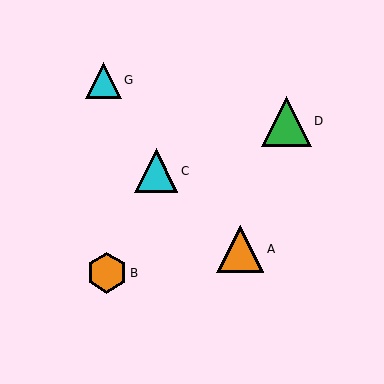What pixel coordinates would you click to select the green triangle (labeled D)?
Click at (286, 121) to select the green triangle D.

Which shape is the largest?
The green triangle (labeled D) is the largest.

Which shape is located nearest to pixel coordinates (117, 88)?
The cyan triangle (labeled G) at (103, 80) is nearest to that location.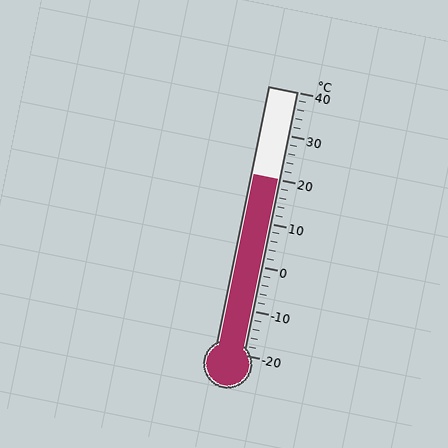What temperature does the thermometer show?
The thermometer shows approximately 20°C.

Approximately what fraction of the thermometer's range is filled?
The thermometer is filled to approximately 65% of its range.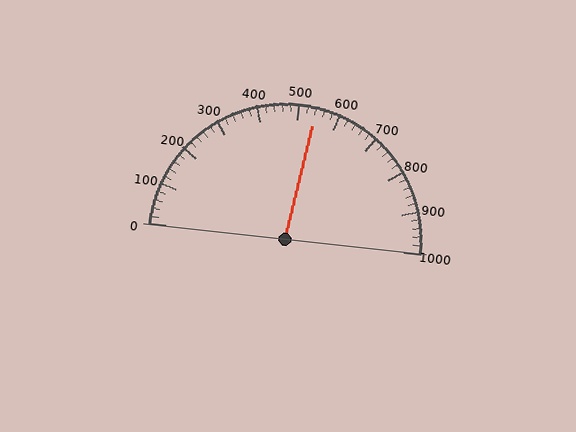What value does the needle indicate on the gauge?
The needle indicates approximately 540.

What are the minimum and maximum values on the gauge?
The gauge ranges from 0 to 1000.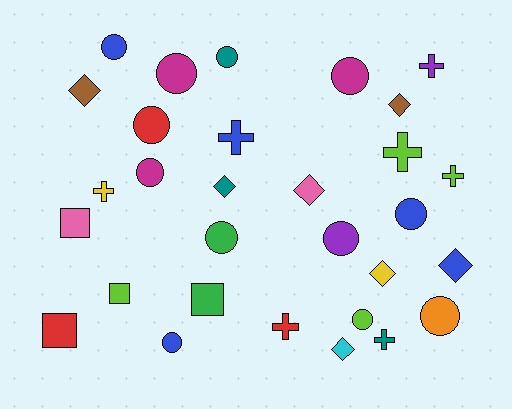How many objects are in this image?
There are 30 objects.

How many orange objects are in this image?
There is 1 orange object.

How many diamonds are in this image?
There are 7 diamonds.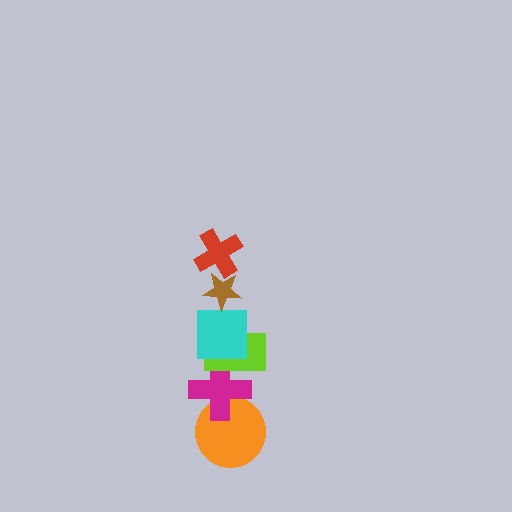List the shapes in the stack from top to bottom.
From top to bottom: the red cross, the brown star, the cyan square, the lime rectangle, the magenta cross, the orange circle.